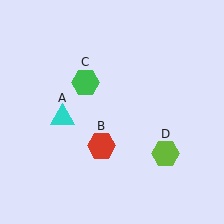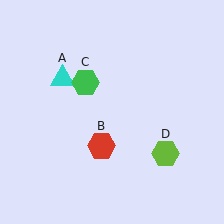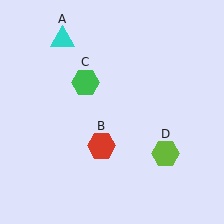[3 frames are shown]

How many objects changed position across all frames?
1 object changed position: cyan triangle (object A).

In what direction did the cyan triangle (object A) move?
The cyan triangle (object A) moved up.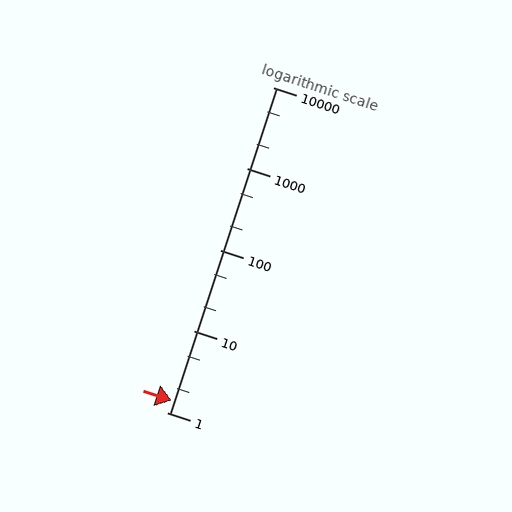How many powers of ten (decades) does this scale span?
The scale spans 4 decades, from 1 to 10000.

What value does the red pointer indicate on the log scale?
The pointer indicates approximately 1.4.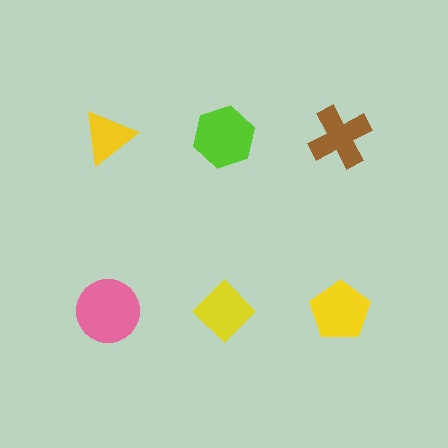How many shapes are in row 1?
3 shapes.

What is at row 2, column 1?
A pink circle.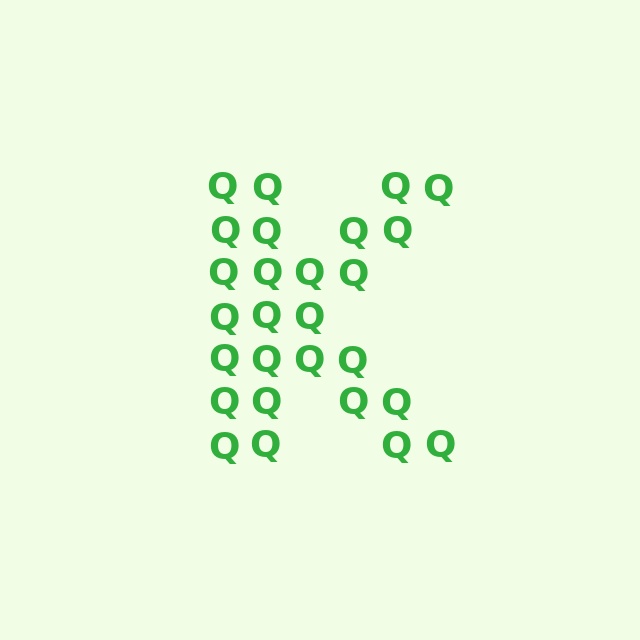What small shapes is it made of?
It is made of small letter Q's.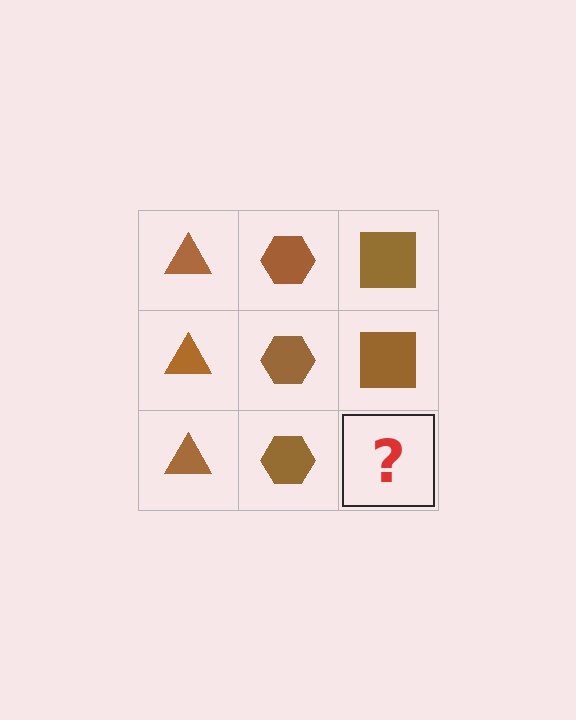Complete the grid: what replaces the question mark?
The question mark should be replaced with a brown square.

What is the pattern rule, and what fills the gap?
The rule is that each column has a consistent shape. The gap should be filled with a brown square.